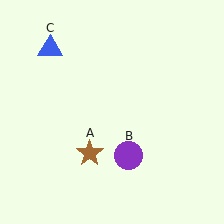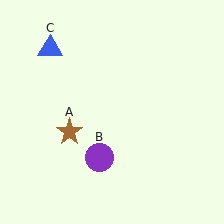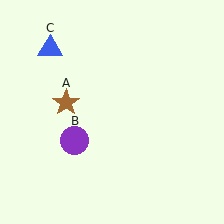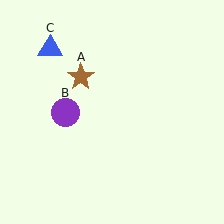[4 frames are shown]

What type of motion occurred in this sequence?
The brown star (object A), purple circle (object B) rotated clockwise around the center of the scene.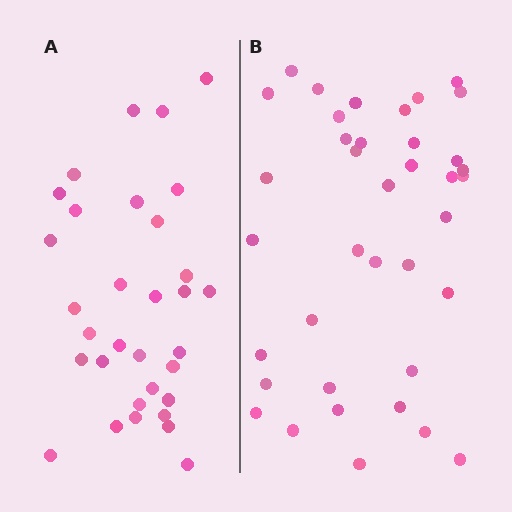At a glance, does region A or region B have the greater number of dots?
Region B (the right region) has more dots.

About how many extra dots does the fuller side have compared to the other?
Region B has about 6 more dots than region A.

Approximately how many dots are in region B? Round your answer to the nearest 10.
About 40 dots. (The exact count is 38, which rounds to 40.)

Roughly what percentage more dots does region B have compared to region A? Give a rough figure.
About 20% more.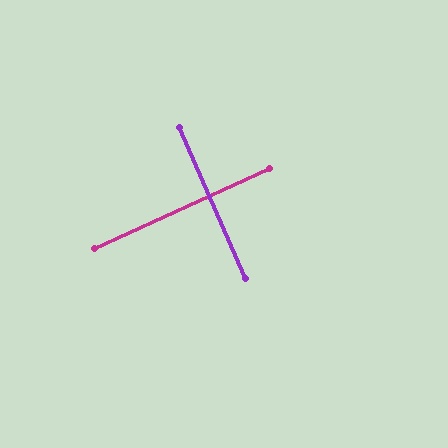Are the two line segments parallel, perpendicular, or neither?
Perpendicular — they meet at approximately 89°.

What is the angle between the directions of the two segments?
Approximately 89 degrees.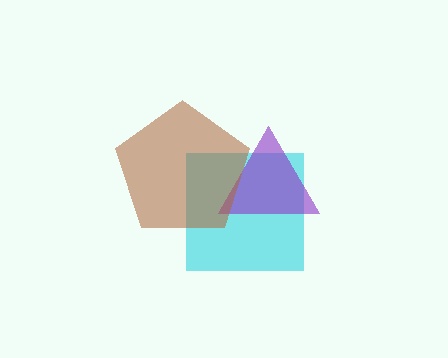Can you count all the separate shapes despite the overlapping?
Yes, there are 3 separate shapes.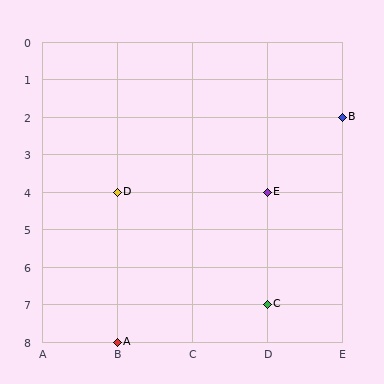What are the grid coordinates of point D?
Point D is at grid coordinates (B, 4).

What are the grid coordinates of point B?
Point B is at grid coordinates (E, 2).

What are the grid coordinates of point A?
Point A is at grid coordinates (B, 8).